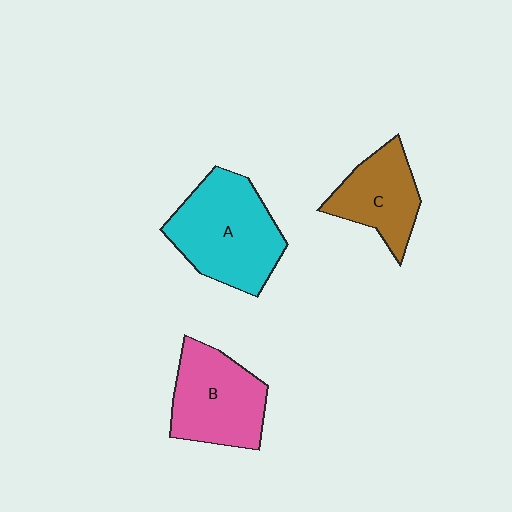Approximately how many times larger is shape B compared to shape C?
Approximately 1.3 times.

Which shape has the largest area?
Shape A (cyan).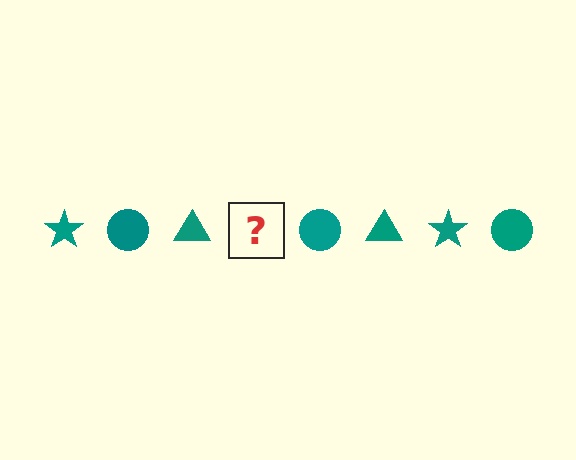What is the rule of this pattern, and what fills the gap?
The rule is that the pattern cycles through star, circle, triangle shapes in teal. The gap should be filled with a teal star.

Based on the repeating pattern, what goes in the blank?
The blank should be a teal star.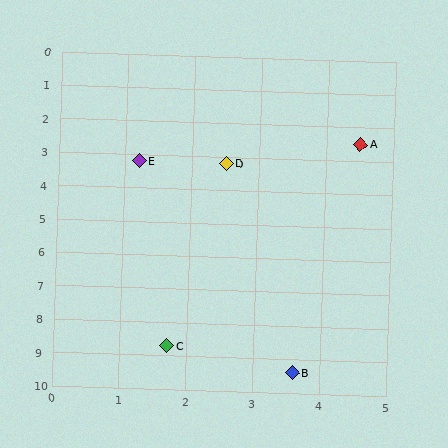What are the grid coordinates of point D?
Point D is at approximately (2.5, 3.2).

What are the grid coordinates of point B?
Point B is at approximately (3.6, 9.4).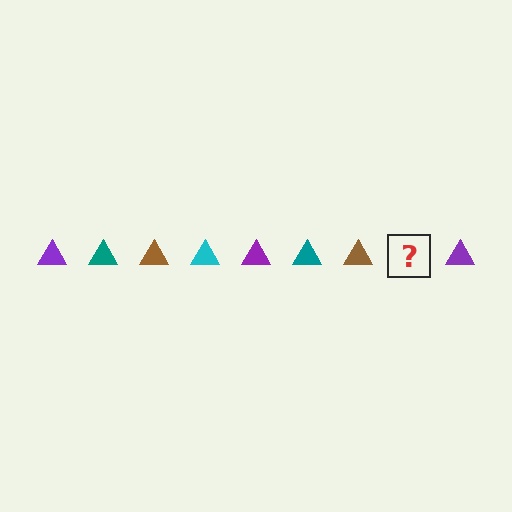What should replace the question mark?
The question mark should be replaced with a cyan triangle.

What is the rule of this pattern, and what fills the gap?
The rule is that the pattern cycles through purple, teal, brown, cyan triangles. The gap should be filled with a cyan triangle.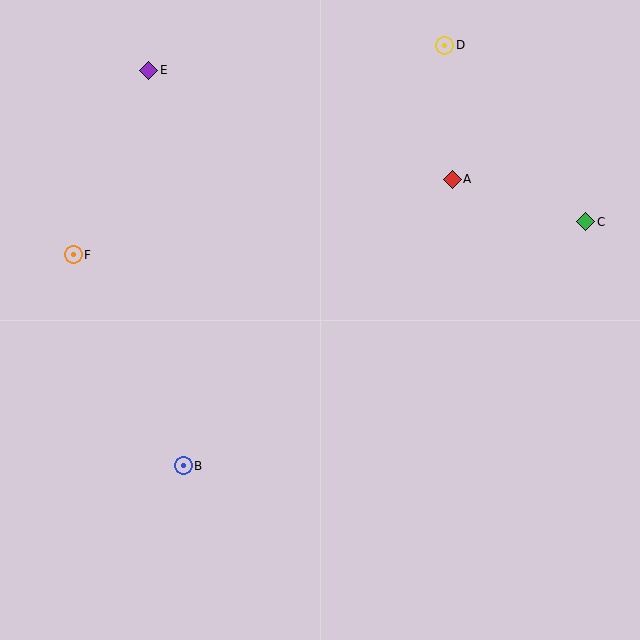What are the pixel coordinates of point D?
Point D is at (445, 45).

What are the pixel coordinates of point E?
Point E is at (149, 70).